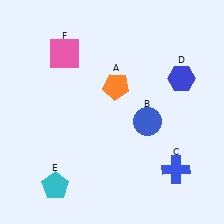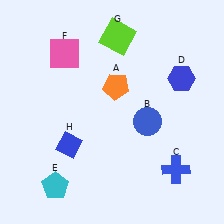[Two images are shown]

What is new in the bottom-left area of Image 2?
A blue diamond (H) was added in the bottom-left area of Image 2.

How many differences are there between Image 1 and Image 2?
There are 2 differences between the two images.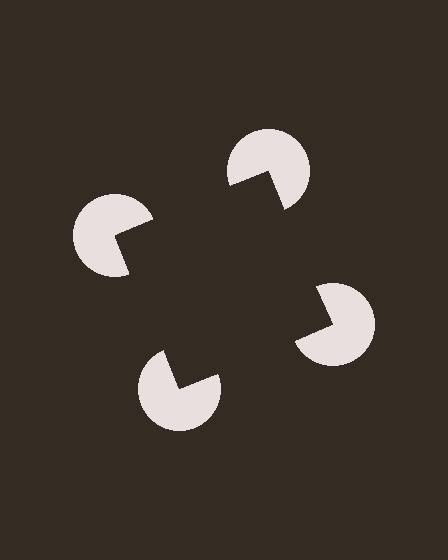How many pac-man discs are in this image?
There are 4 — one at each vertex of the illusory square.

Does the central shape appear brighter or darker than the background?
It typically appears slightly darker than the background, even though no actual brightness change is drawn.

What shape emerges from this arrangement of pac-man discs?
An illusory square — its edges are inferred from the aligned wedge cuts in the pac-man discs, not physically drawn.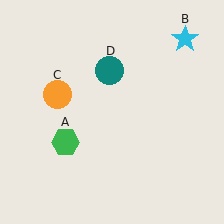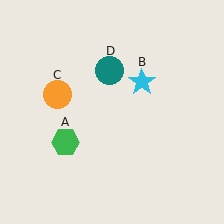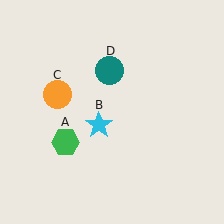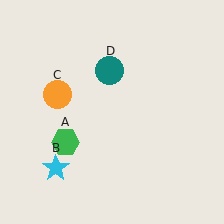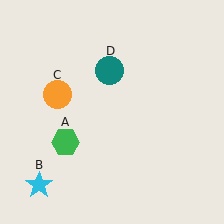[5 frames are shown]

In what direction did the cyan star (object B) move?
The cyan star (object B) moved down and to the left.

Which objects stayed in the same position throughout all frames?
Green hexagon (object A) and orange circle (object C) and teal circle (object D) remained stationary.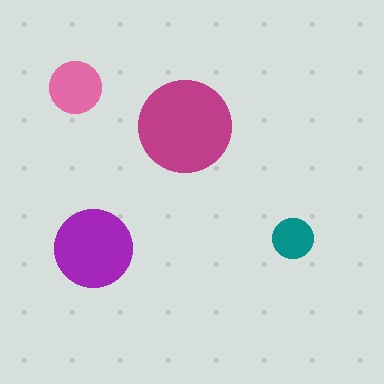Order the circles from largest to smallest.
the magenta one, the purple one, the pink one, the teal one.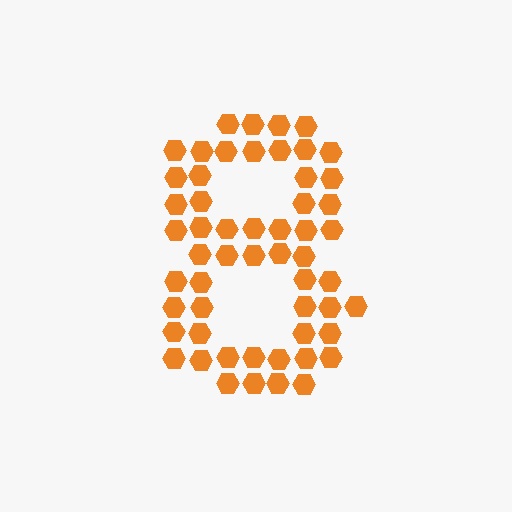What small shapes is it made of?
It is made of small hexagons.